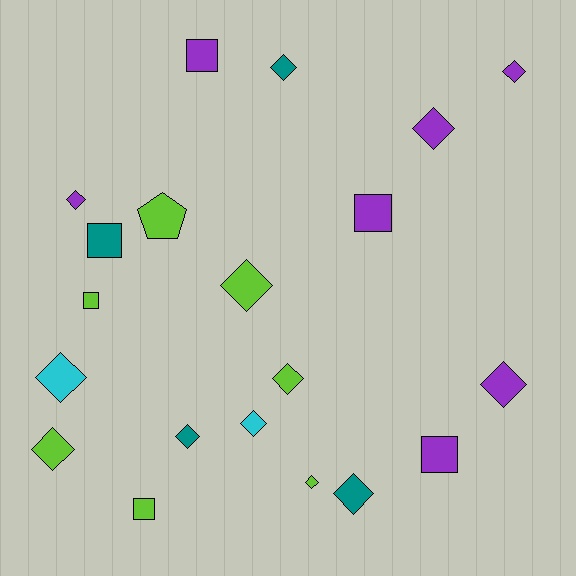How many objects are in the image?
There are 20 objects.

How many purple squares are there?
There are 3 purple squares.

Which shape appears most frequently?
Diamond, with 13 objects.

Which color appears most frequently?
Lime, with 7 objects.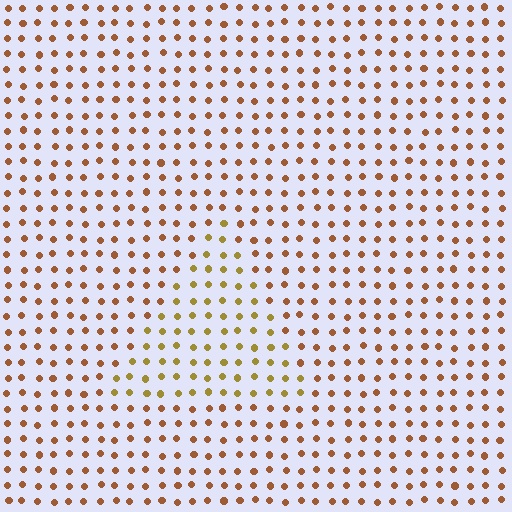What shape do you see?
I see a triangle.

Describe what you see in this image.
The image is filled with small brown elements in a uniform arrangement. A triangle-shaped region is visible where the elements are tinted to a slightly different hue, forming a subtle color boundary.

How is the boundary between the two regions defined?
The boundary is defined purely by a slight shift in hue (about 29 degrees). Spacing, size, and orientation are identical on both sides.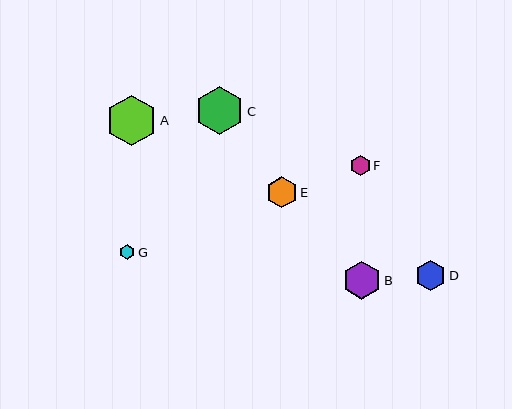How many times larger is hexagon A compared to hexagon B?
Hexagon A is approximately 1.3 times the size of hexagon B.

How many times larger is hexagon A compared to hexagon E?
Hexagon A is approximately 1.6 times the size of hexagon E.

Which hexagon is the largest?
Hexagon A is the largest with a size of approximately 50 pixels.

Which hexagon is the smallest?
Hexagon G is the smallest with a size of approximately 15 pixels.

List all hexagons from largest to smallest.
From largest to smallest: A, C, B, E, D, F, G.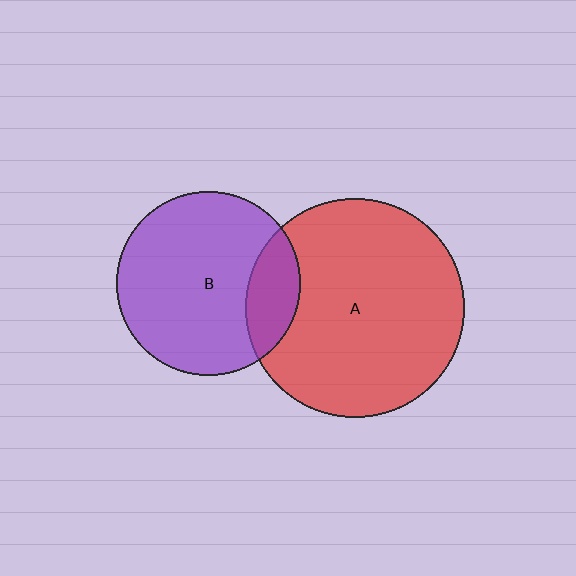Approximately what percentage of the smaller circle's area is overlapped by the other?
Approximately 20%.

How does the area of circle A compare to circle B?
Approximately 1.4 times.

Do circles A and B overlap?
Yes.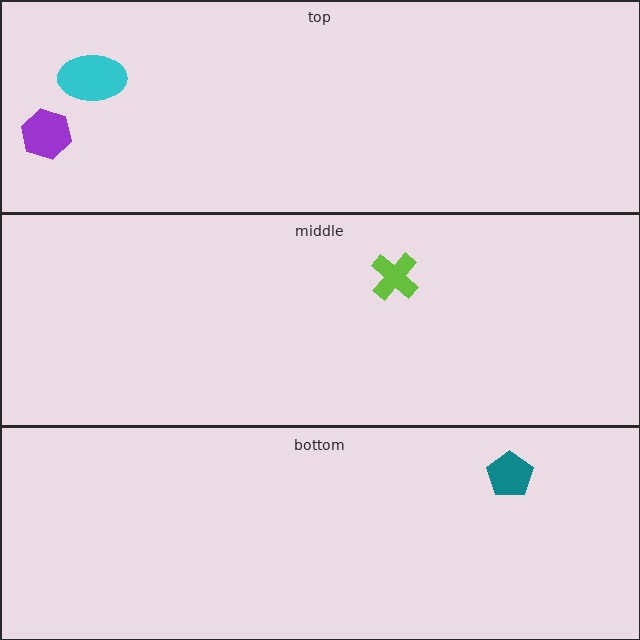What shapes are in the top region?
The purple hexagon, the cyan ellipse.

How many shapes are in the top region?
2.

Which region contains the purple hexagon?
The top region.